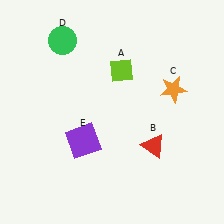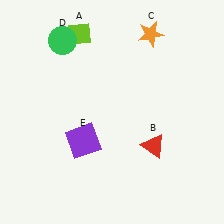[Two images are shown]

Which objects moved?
The objects that moved are: the lime diamond (A), the orange star (C).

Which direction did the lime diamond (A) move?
The lime diamond (A) moved left.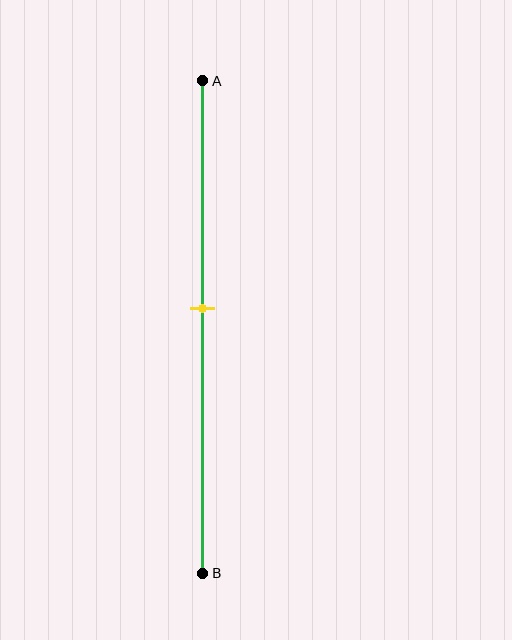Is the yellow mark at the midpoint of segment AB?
No, the mark is at about 45% from A, not at the 50% midpoint.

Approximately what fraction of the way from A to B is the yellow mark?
The yellow mark is approximately 45% of the way from A to B.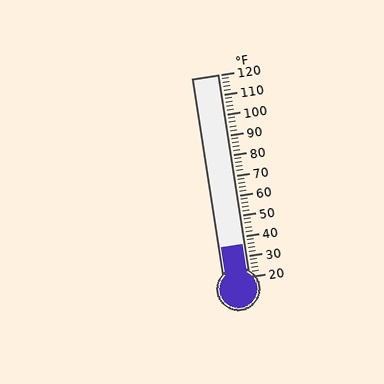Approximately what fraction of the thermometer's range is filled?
The thermometer is filled to approximately 15% of its range.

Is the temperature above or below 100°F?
The temperature is below 100°F.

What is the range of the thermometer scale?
The thermometer scale ranges from 20°F to 120°F.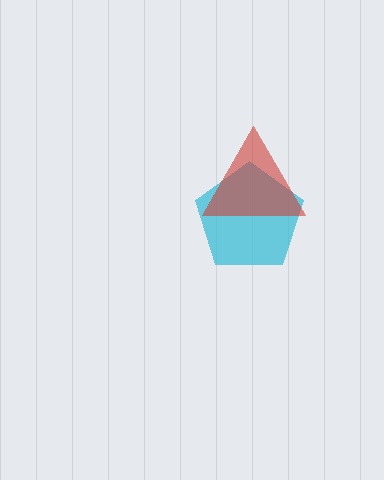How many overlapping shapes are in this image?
There are 2 overlapping shapes in the image.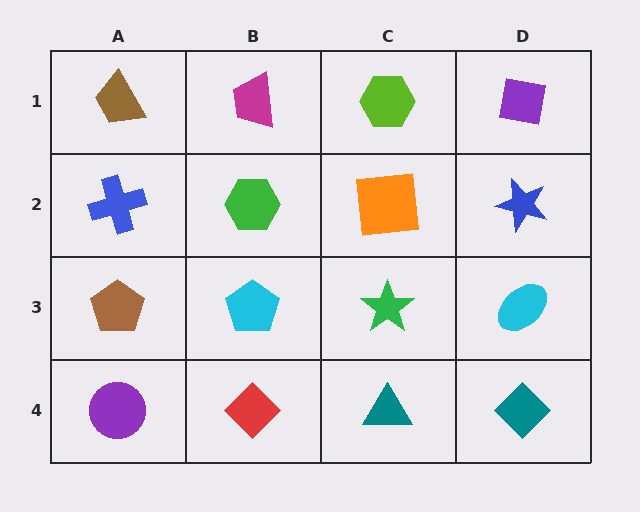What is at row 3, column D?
A cyan ellipse.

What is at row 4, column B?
A red diamond.